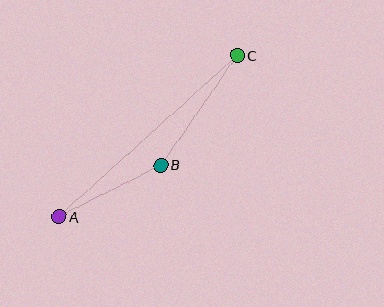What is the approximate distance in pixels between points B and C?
The distance between B and C is approximately 134 pixels.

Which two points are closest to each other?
Points A and B are closest to each other.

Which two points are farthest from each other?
Points A and C are farthest from each other.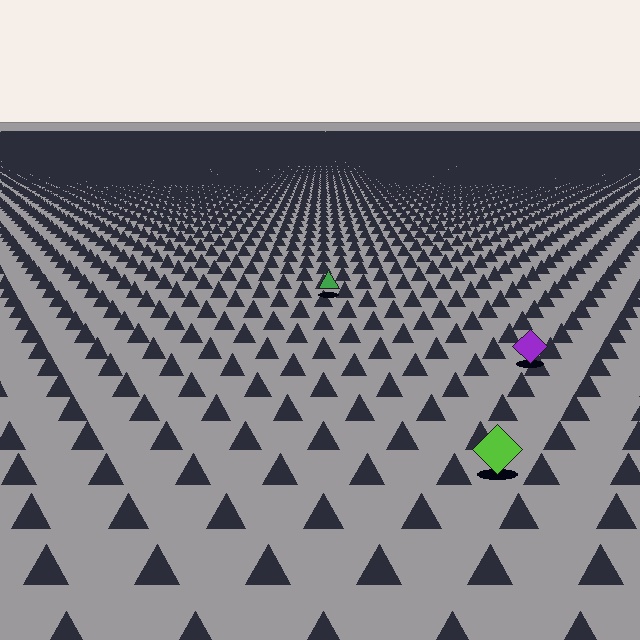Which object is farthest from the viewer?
The green triangle is farthest from the viewer. It appears smaller and the ground texture around it is denser.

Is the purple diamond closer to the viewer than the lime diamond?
No. The lime diamond is closer — you can tell from the texture gradient: the ground texture is coarser near it.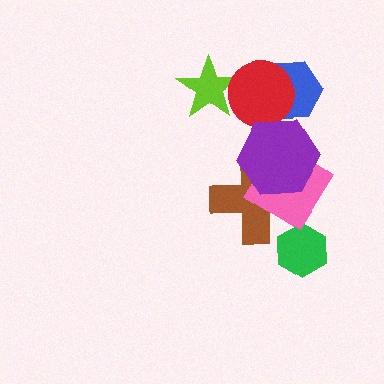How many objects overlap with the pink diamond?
2 objects overlap with the pink diamond.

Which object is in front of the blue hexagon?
The red circle is in front of the blue hexagon.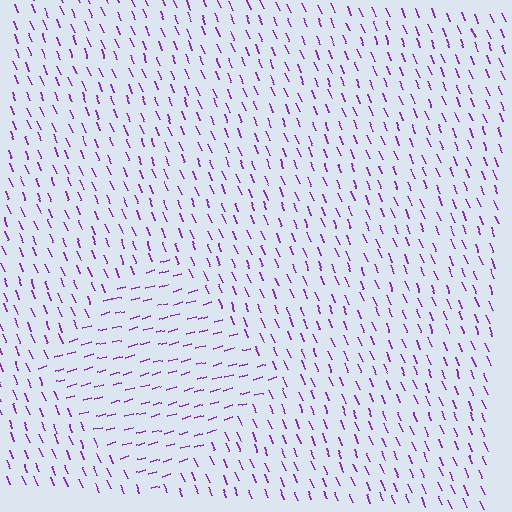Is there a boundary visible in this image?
Yes, there is a texture boundary formed by a change in line orientation.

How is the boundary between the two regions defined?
The boundary is defined purely by a change in line orientation (approximately 84 degrees difference). All lines are the same color and thickness.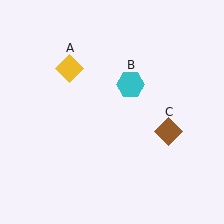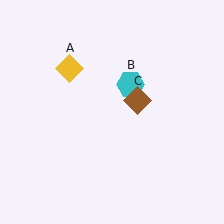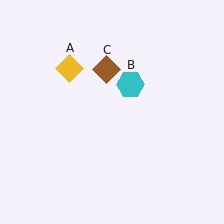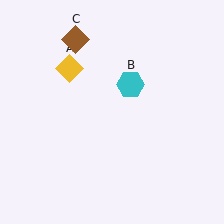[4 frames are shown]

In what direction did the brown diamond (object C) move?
The brown diamond (object C) moved up and to the left.